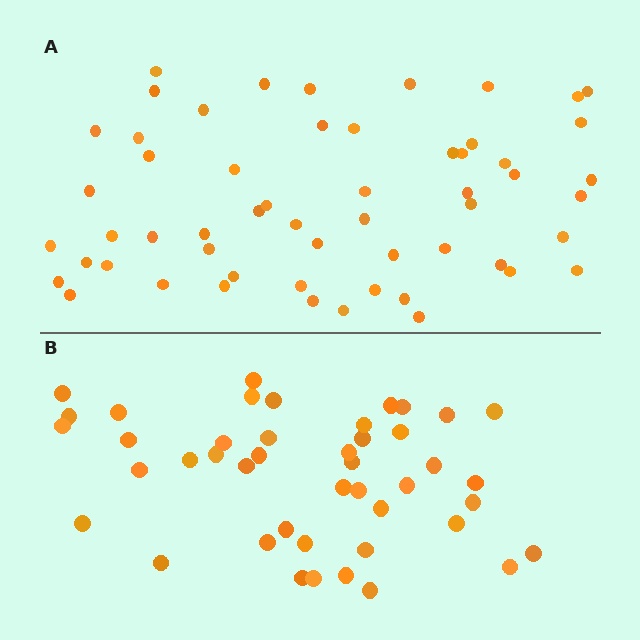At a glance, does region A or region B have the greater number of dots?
Region A (the top region) has more dots.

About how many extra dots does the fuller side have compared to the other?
Region A has roughly 12 or so more dots than region B.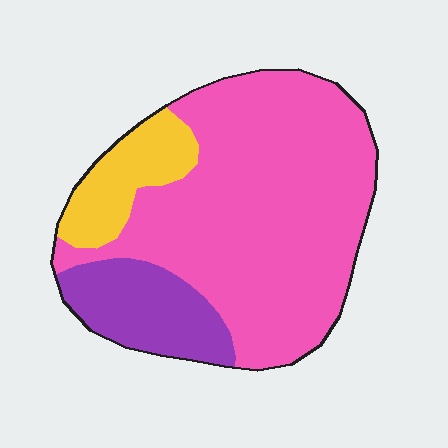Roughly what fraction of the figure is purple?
Purple covers about 15% of the figure.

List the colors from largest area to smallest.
From largest to smallest: pink, purple, yellow.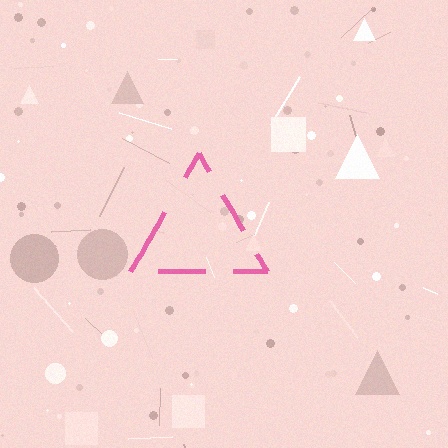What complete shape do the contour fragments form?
The contour fragments form a triangle.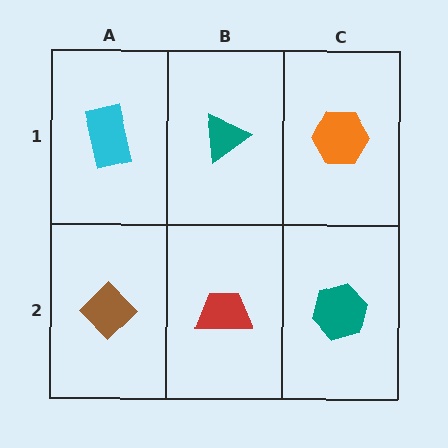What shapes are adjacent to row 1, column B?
A red trapezoid (row 2, column B), a cyan rectangle (row 1, column A), an orange hexagon (row 1, column C).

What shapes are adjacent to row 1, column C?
A teal hexagon (row 2, column C), a teal triangle (row 1, column B).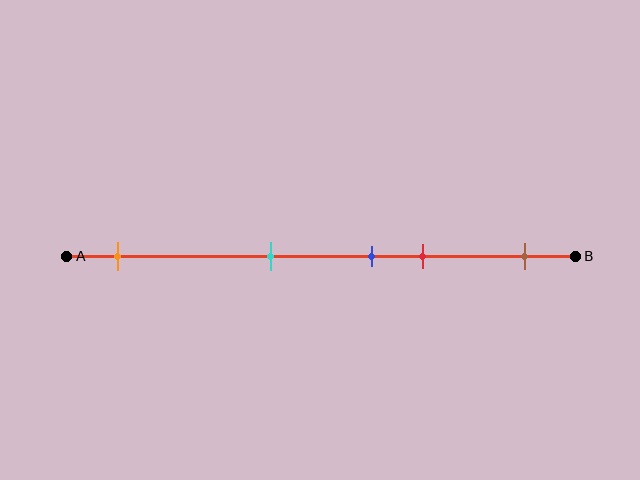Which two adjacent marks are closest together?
The blue and red marks are the closest adjacent pair.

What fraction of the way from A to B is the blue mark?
The blue mark is approximately 60% (0.6) of the way from A to B.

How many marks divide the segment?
There are 5 marks dividing the segment.